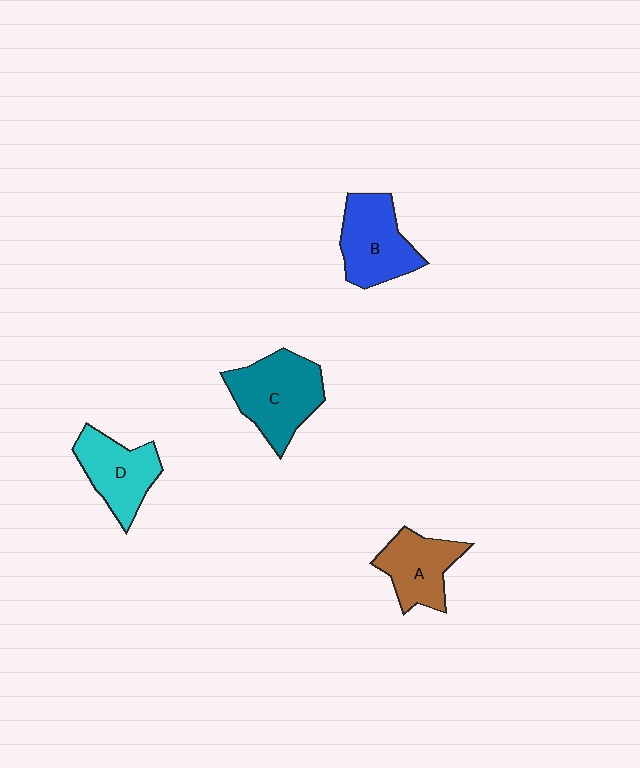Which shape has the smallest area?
Shape A (brown).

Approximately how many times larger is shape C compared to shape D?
Approximately 1.3 times.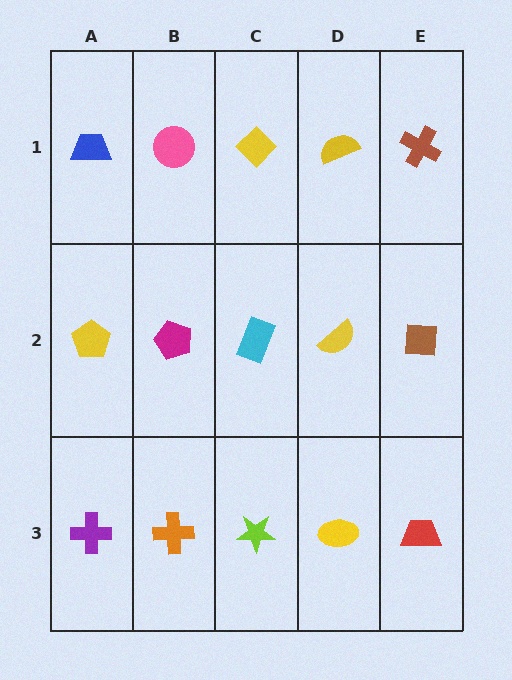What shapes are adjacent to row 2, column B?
A pink circle (row 1, column B), an orange cross (row 3, column B), a yellow pentagon (row 2, column A), a cyan rectangle (row 2, column C).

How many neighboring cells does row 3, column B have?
3.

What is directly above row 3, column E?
A brown square.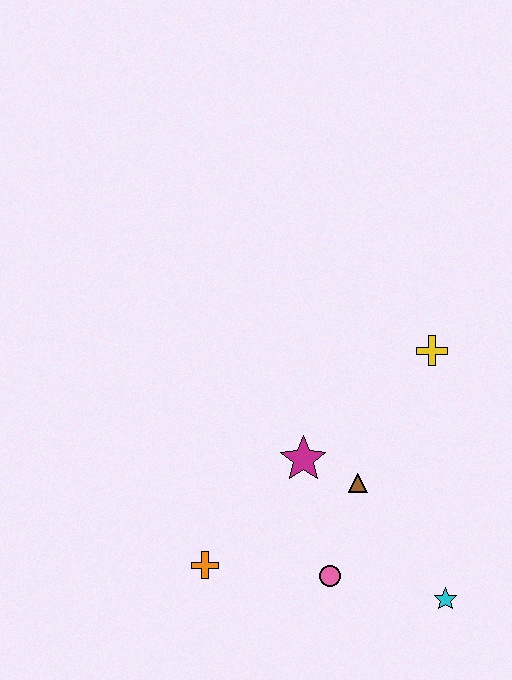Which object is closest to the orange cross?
The pink circle is closest to the orange cross.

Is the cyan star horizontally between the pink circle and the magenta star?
No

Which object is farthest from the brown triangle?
The orange cross is farthest from the brown triangle.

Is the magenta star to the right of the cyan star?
No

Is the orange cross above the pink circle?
Yes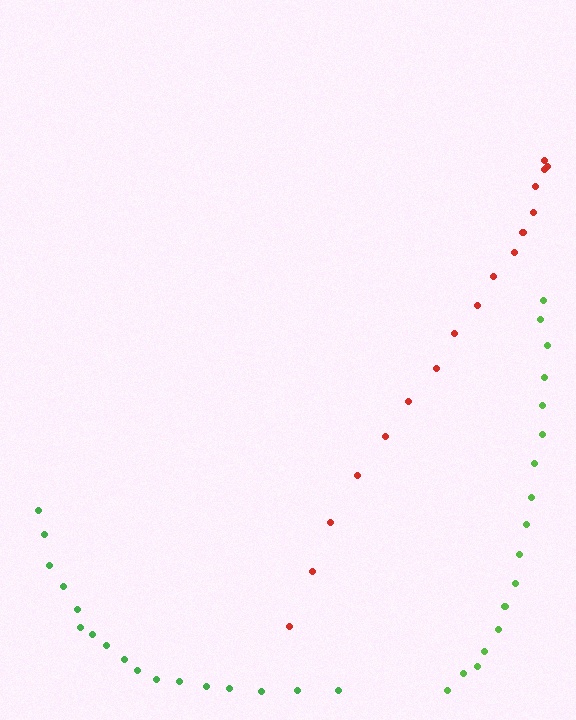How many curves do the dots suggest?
There are 3 distinct paths.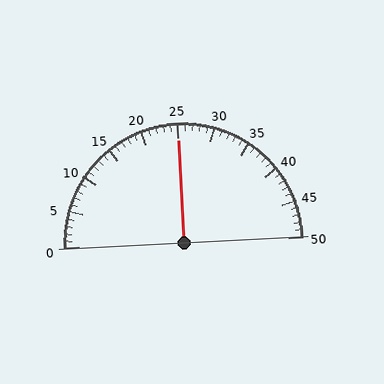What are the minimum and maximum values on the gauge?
The gauge ranges from 0 to 50.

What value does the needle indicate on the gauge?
The needle indicates approximately 25.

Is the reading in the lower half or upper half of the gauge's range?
The reading is in the upper half of the range (0 to 50).